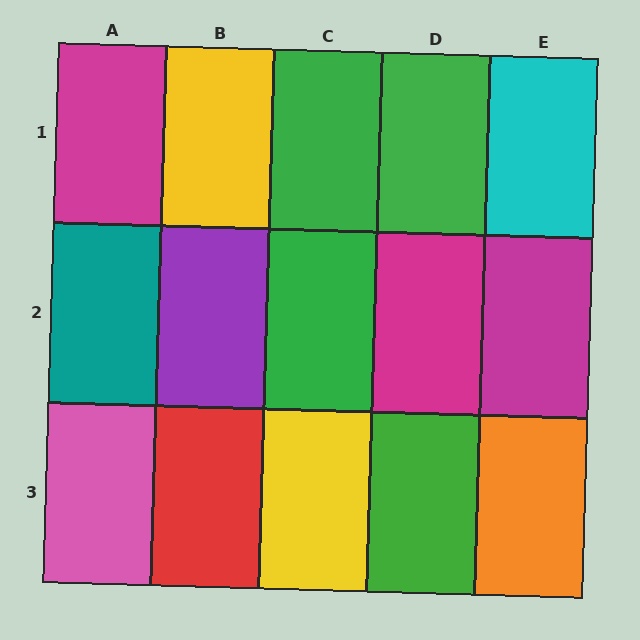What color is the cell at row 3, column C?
Yellow.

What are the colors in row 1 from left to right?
Magenta, yellow, green, green, cyan.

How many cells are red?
1 cell is red.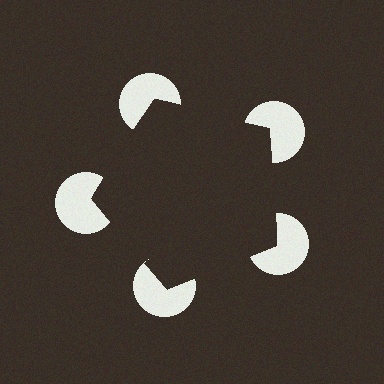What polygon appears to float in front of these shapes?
An illusory pentagon — its edges are inferred from the aligned wedge cuts in the pac-man discs, not physically drawn.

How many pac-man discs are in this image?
There are 5 — one at each vertex of the illusory pentagon.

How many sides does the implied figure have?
5 sides.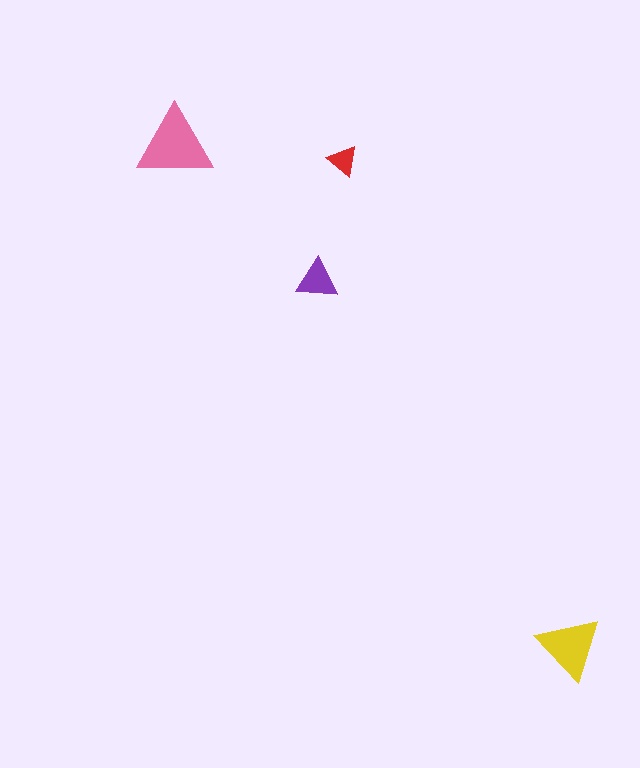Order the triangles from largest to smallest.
the pink one, the yellow one, the purple one, the red one.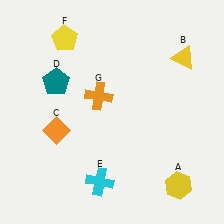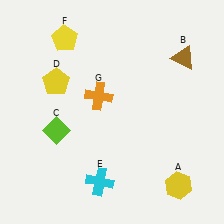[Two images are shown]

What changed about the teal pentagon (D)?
In Image 1, D is teal. In Image 2, it changed to yellow.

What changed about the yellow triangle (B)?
In Image 1, B is yellow. In Image 2, it changed to brown.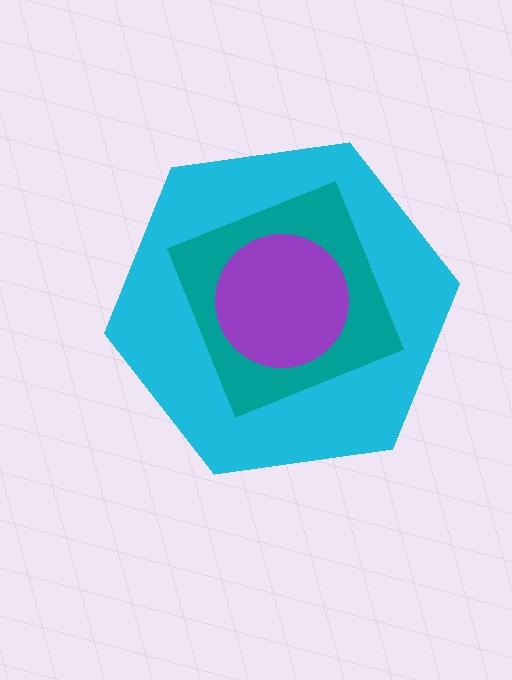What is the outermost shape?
The cyan hexagon.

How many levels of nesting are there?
3.